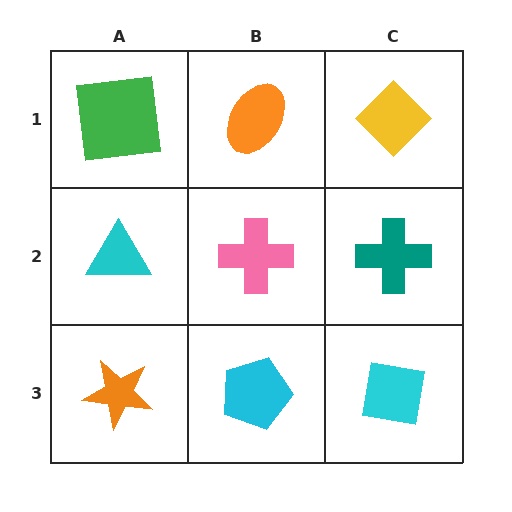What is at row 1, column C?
A yellow diamond.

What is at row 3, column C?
A cyan square.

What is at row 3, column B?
A cyan pentagon.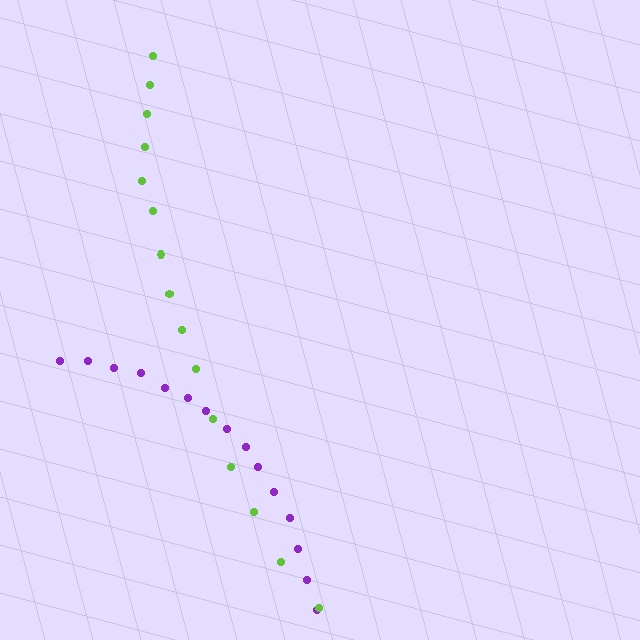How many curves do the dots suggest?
There are 2 distinct paths.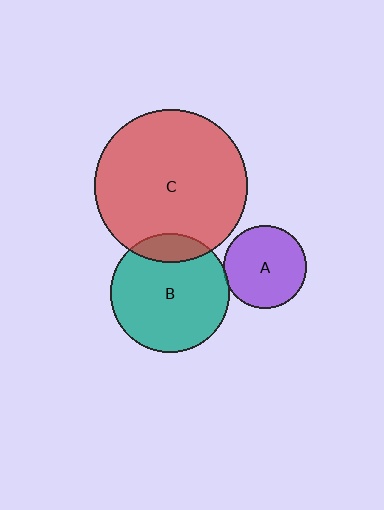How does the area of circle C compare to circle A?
Approximately 3.4 times.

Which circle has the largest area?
Circle C (red).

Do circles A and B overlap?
Yes.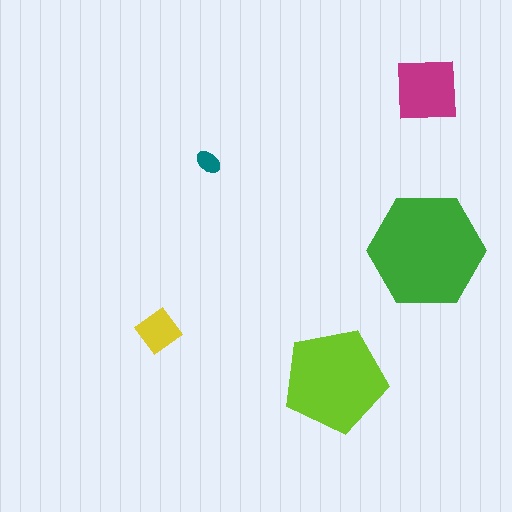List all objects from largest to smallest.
The green hexagon, the lime pentagon, the magenta square, the yellow diamond, the teal ellipse.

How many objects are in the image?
There are 5 objects in the image.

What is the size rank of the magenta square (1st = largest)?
3rd.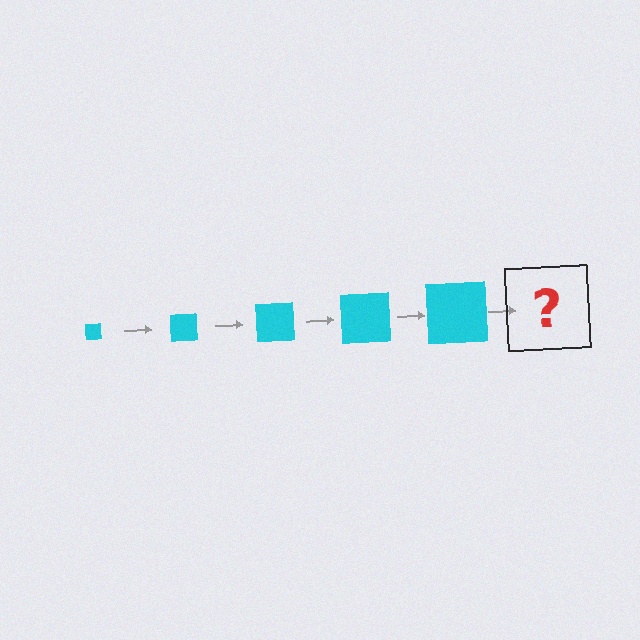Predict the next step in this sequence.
The next step is a cyan square, larger than the previous one.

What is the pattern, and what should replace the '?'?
The pattern is that the square gets progressively larger each step. The '?' should be a cyan square, larger than the previous one.